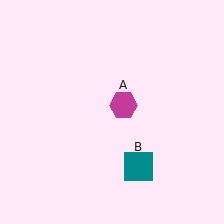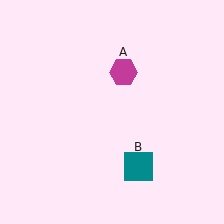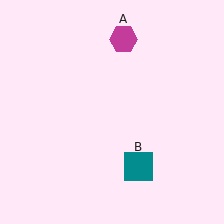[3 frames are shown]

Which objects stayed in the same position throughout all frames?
Teal square (object B) remained stationary.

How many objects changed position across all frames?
1 object changed position: magenta hexagon (object A).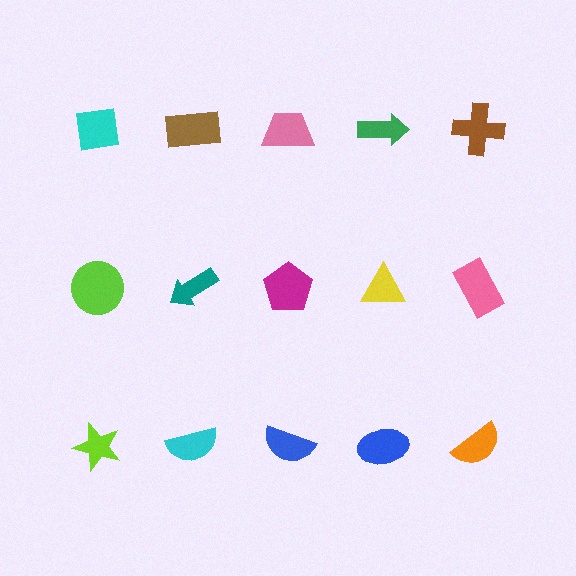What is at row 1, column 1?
A cyan square.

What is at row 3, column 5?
An orange semicircle.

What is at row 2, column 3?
A magenta pentagon.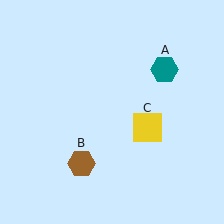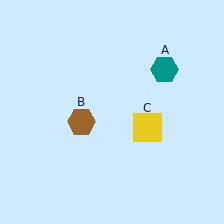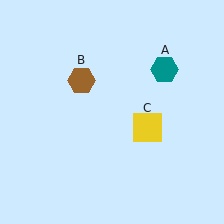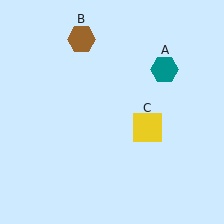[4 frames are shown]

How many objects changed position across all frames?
1 object changed position: brown hexagon (object B).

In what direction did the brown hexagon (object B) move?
The brown hexagon (object B) moved up.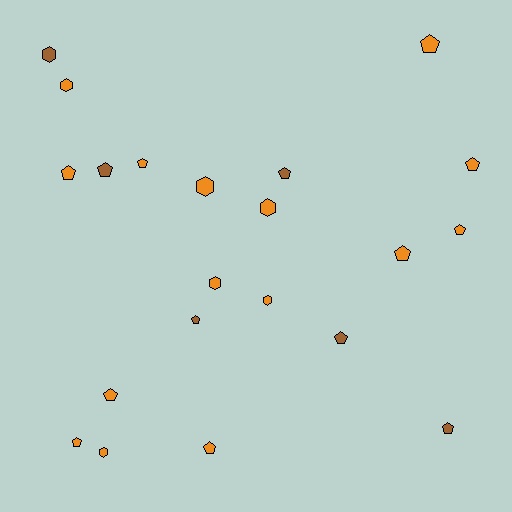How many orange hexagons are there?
There are 6 orange hexagons.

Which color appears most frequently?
Orange, with 15 objects.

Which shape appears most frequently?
Pentagon, with 14 objects.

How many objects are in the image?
There are 21 objects.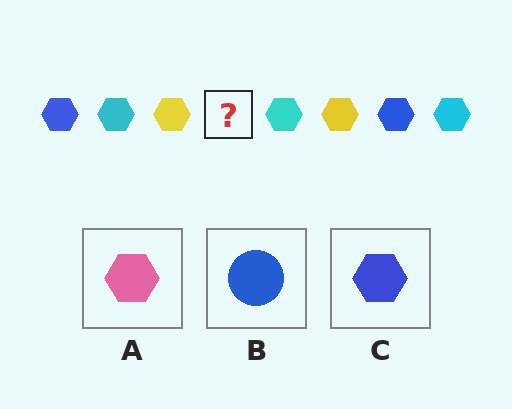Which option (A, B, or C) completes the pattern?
C.